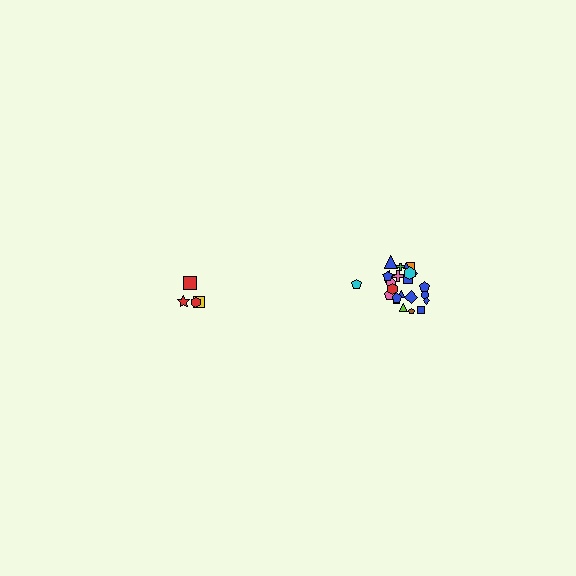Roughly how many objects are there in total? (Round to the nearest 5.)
Roughly 30 objects in total.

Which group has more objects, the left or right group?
The right group.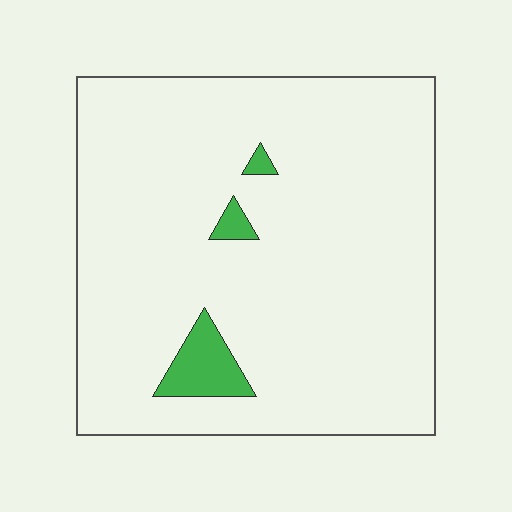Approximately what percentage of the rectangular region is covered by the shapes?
Approximately 5%.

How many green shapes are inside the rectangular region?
3.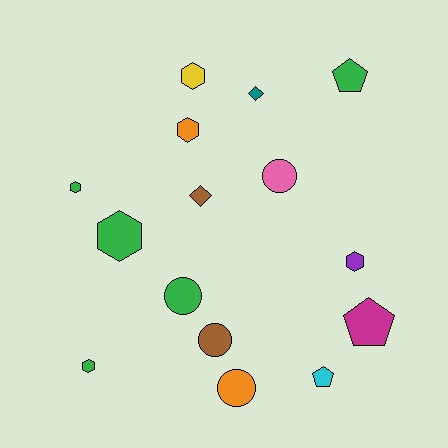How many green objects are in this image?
There are 5 green objects.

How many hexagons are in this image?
There are 6 hexagons.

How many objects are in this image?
There are 15 objects.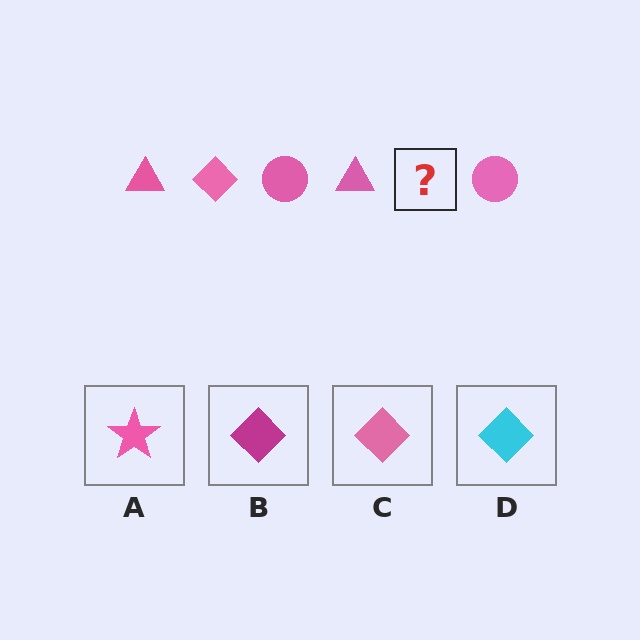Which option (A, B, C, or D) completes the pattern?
C.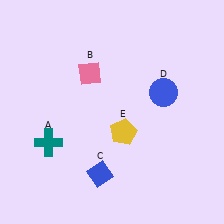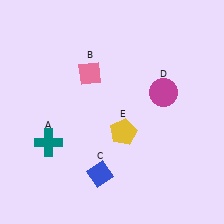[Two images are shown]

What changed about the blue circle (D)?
In Image 1, D is blue. In Image 2, it changed to magenta.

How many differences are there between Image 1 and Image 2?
There is 1 difference between the two images.